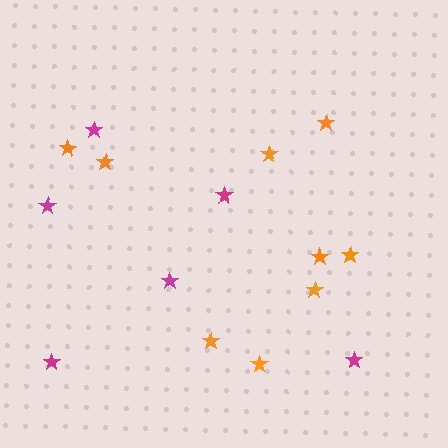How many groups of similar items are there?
There are 2 groups: one group of orange stars (9) and one group of magenta stars (6).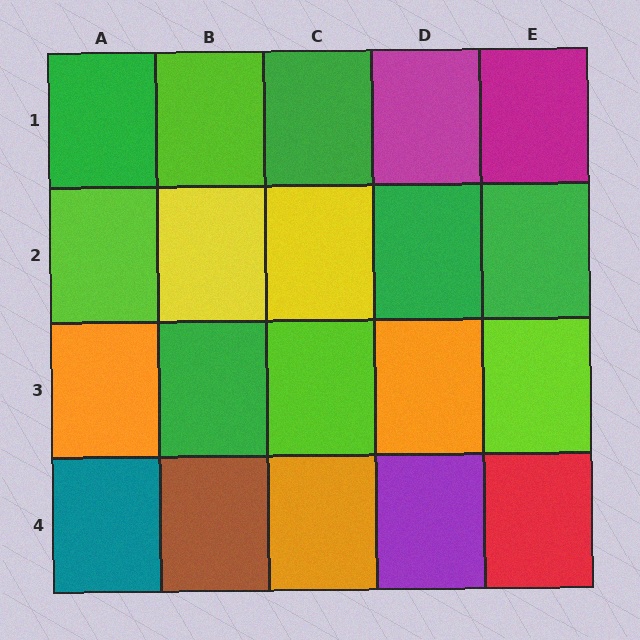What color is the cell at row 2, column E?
Green.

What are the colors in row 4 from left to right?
Teal, brown, orange, purple, red.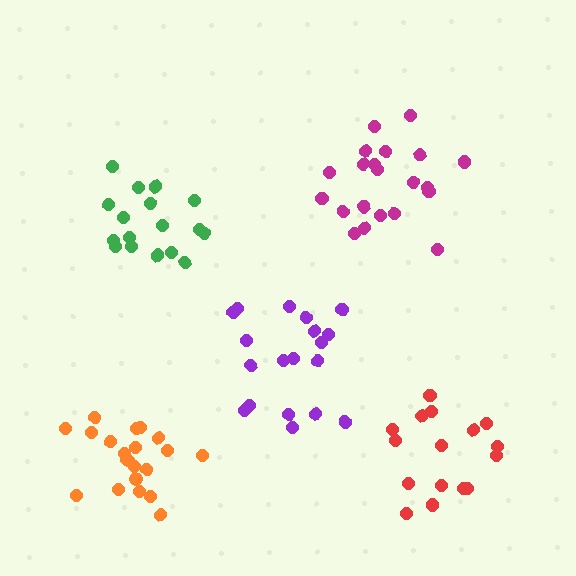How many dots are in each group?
Group 1: 19 dots, Group 2: 21 dots, Group 3: 21 dots, Group 4: 17 dots, Group 5: 16 dots (94 total).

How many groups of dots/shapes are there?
There are 5 groups.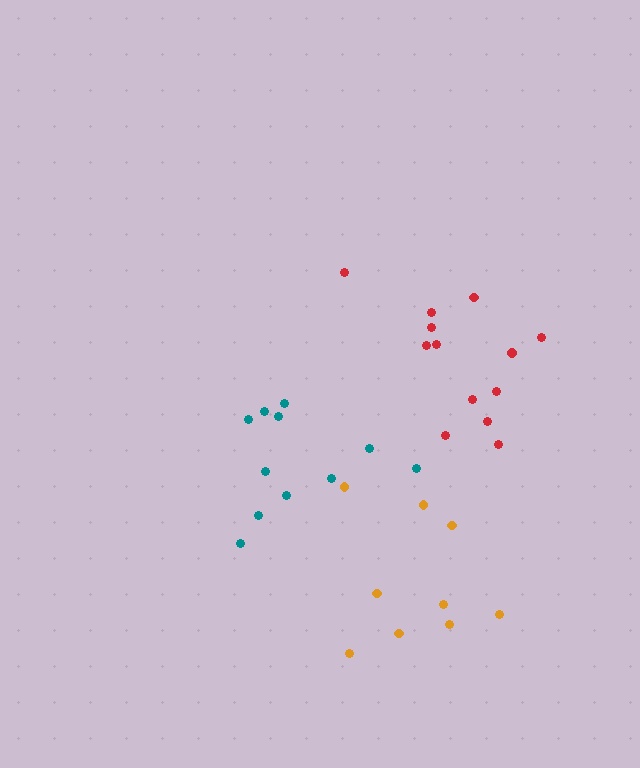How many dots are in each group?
Group 1: 11 dots, Group 2: 9 dots, Group 3: 13 dots (33 total).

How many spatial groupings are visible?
There are 3 spatial groupings.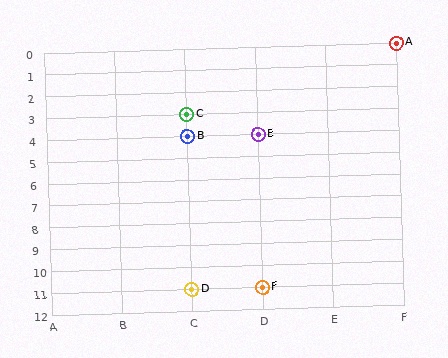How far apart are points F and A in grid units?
Points F and A are 2 columns and 11 rows apart (about 11.2 grid units diagonally).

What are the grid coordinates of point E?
Point E is at grid coordinates (D, 4).